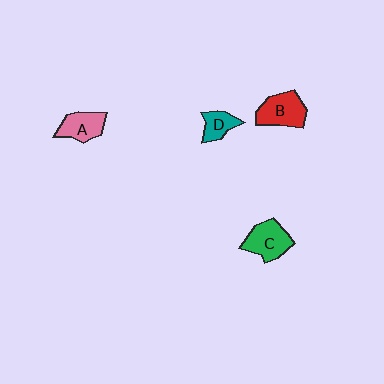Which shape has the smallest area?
Shape D (teal).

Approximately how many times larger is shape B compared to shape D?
Approximately 1.7 times.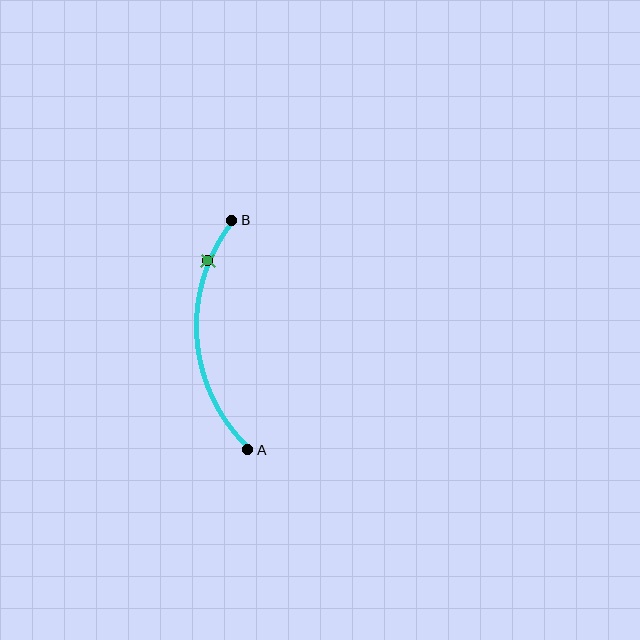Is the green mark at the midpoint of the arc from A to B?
No. The green mark lies on the arc but is closer to endpoint B. The arc midpoint would be at the point on the curve equidistant along the arc from both A and B.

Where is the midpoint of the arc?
The arc midpoint is the point on the curve farthest from the straight line joining A and B. It sits to the left of that line.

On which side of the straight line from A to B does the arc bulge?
The arc bulges to the left of the straight line connecting A and B.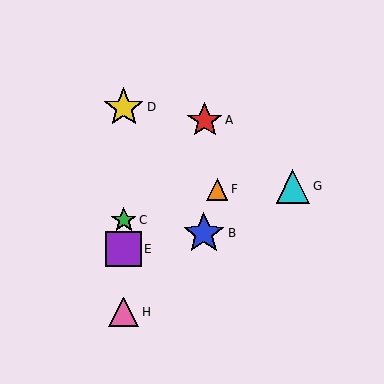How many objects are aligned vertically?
4 objects (C, D, E, H) are aligned vertically.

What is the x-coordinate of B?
Object B is at x≈204.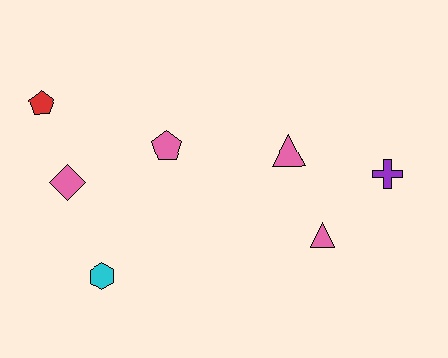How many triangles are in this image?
There are 2 triangles.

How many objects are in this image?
There are 7 objects.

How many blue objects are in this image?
There are no blue objects.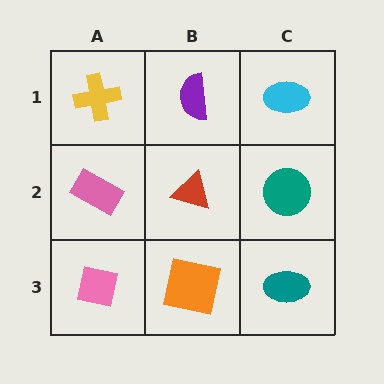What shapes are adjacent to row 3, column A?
A pink rectangle (row 2, column A), an orange square (row 3, column B).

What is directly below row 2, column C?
A teal ellipse.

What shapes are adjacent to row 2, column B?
A purple semicircle (row 1, column B), an orange square (row 3, column B), a pink rectangle (row 2, column A), a teal circle (row 2, column C).